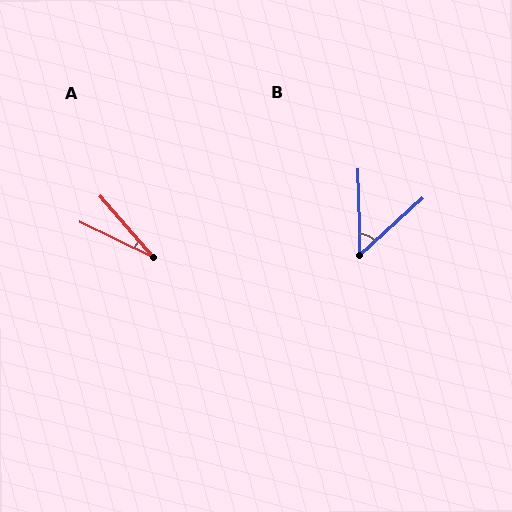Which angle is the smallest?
A, at approximately 23 degrees.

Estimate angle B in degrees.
Approximately 48 degrees.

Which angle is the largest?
B, at approximately 48 degrees.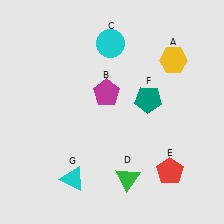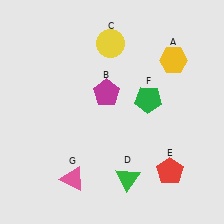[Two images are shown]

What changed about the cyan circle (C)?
In Image 1, C is cyan. In Image 2, it changed to yellow.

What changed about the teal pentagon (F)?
In Image 1, F is teal. In Image 2, it changed to green.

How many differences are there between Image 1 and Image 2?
There are 3 differences between the two images.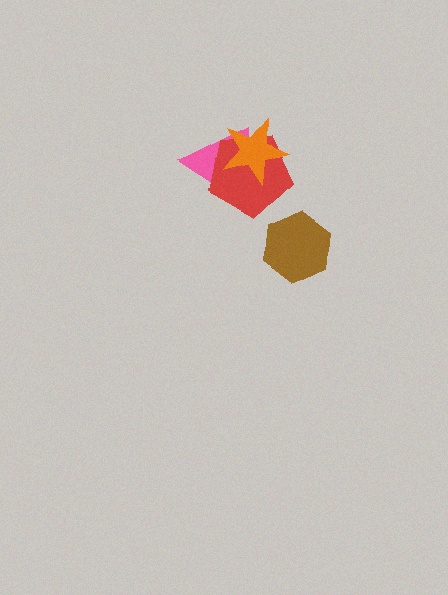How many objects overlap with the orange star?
2 objects overlap with the orange star.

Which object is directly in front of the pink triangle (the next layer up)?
The red pentagon is directly in front of the pink triangle.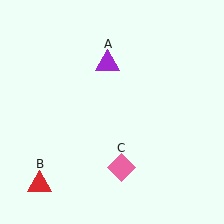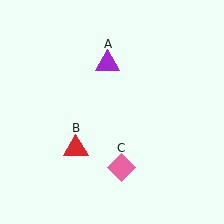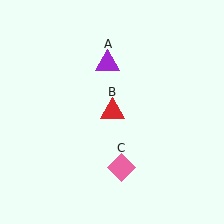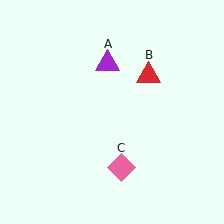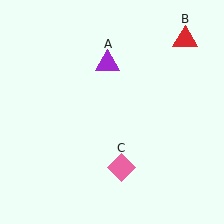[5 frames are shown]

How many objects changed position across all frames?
1 object changed position: red triangle (object B).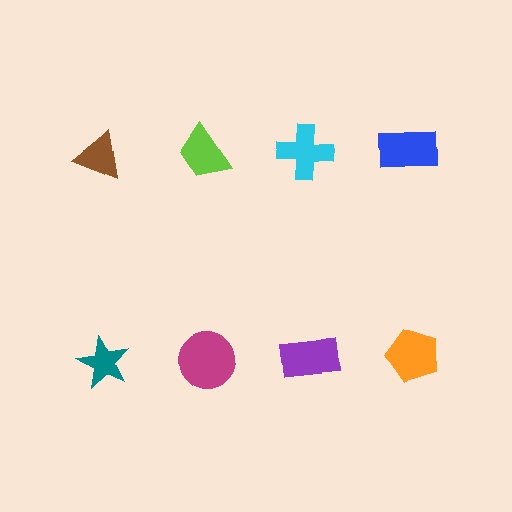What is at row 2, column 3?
A purple rectangle.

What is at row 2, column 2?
A magenta circle.